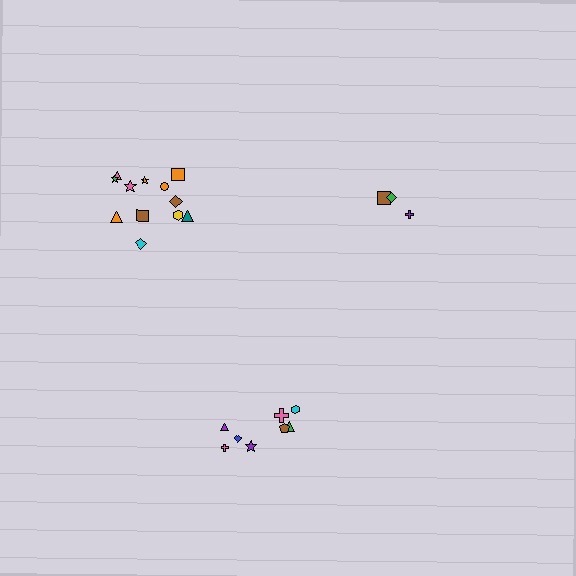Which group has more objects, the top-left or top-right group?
The top-left group.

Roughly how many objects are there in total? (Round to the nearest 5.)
Roughly 25 objects in total.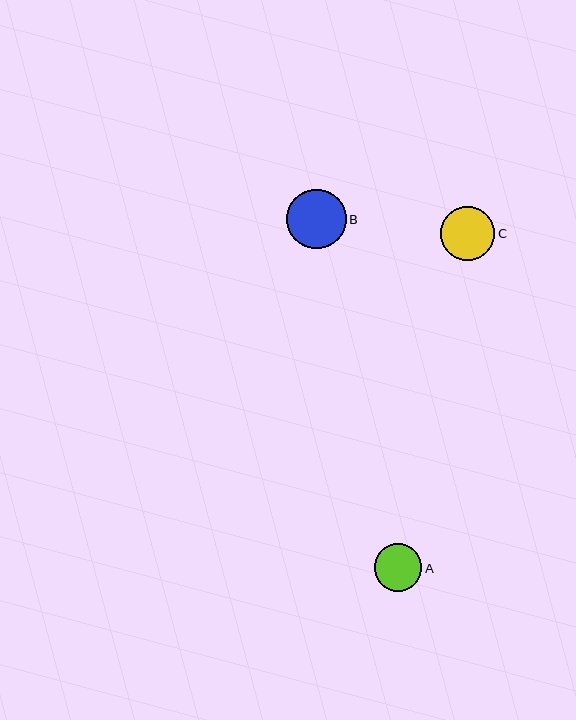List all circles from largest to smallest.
From largest to smallest: B, C, A.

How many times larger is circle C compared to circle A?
Circle C is approximately 1.1 times the size of circle A.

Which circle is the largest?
Circle B is the largest with a size of approximately 59 pixels.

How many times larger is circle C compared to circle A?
Circle C is approximately 1.1 times the size of circle A.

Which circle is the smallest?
Circle A is the smallest with a size of approximately 48 pixels.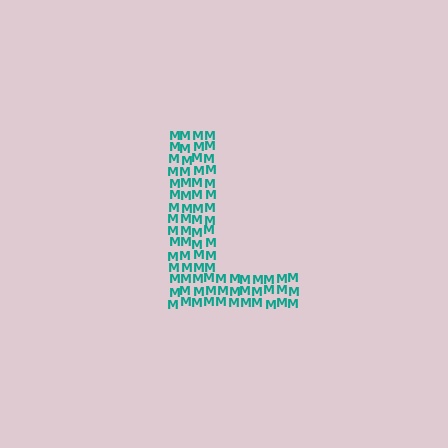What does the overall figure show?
The overall figure shows the letter L.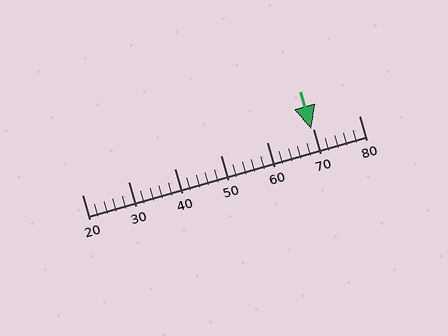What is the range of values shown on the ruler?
The ruler shows values from 20 to 80.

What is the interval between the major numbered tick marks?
The major tick marks are spaced 10 units apart.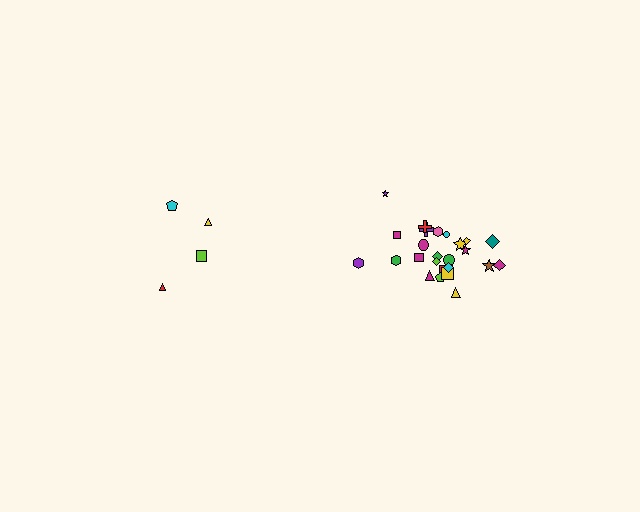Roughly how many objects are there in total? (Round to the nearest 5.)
Roughly 30 objects in total.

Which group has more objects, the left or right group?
The right group.